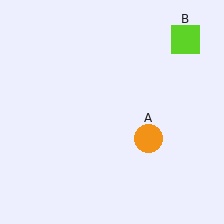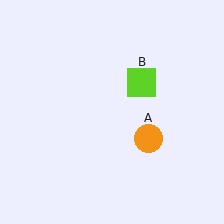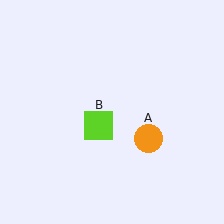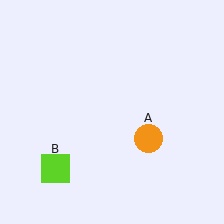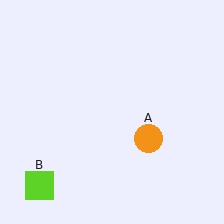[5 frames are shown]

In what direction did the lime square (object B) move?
The lime square (object B) moved down and to the left.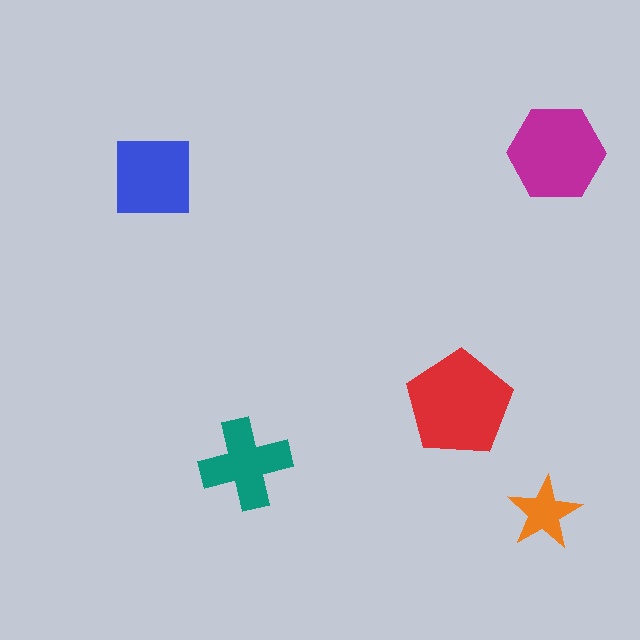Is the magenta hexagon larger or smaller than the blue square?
Larger.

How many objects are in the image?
There are 5 objects in the image.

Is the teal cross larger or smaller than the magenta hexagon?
Smaller.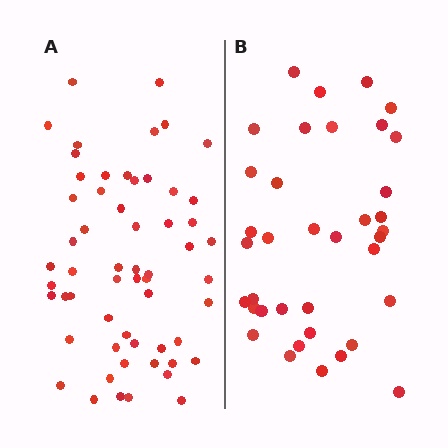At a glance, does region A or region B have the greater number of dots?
Region A (the left region) has more dots.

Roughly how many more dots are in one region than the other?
Region A has approximately 20 more dots than region B.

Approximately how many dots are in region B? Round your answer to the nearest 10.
About 40 dots. (The exact count is 37, which rounds to 40.)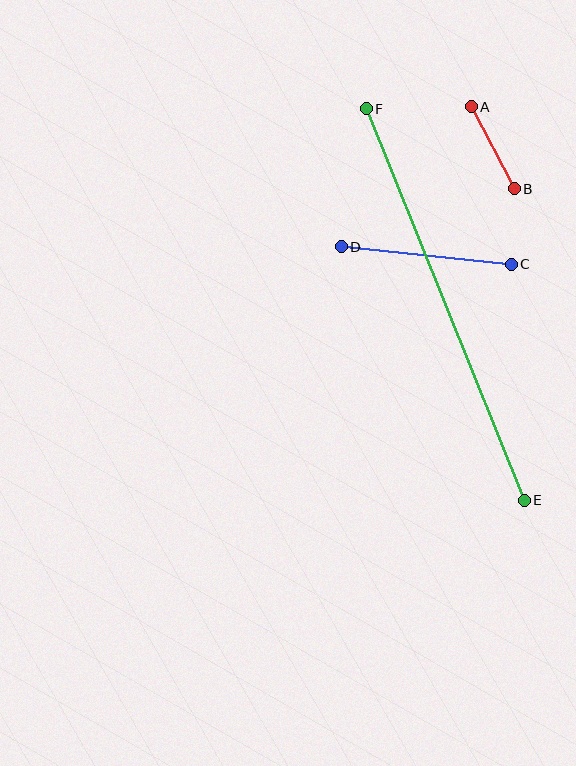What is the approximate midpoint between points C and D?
The midpoint is at approximately (426, 255) pixels.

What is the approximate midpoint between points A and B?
The midpoint is at approximately (493, 148) pixels.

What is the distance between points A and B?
The distance is approximately 93 pixels.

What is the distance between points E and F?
The distance is approximately 422 pixels.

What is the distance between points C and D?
The distance is approximately 171 pixels.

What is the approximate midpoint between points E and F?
The midpoint is at approximately (445, 305) pixels.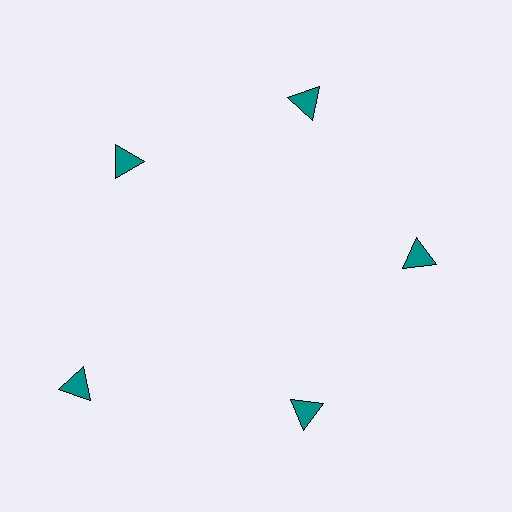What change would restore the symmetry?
The symmetry would be restored by moving it inward, back onto the ring so that all 5 triangles sit at equal angles and equal distance from the center.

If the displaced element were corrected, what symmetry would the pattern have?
It would have 5-fold rotational symmetry — the pattern would map onto itself every 72 degrees.